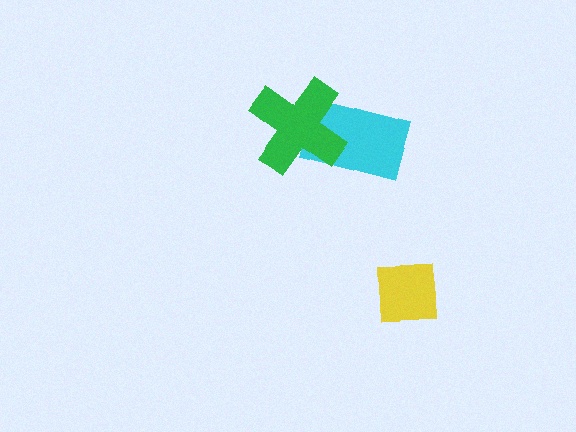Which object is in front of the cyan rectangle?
The green cross is in front of the cyan rectangle.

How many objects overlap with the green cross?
1 object overlaps with the green cross.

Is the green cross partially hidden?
No, no other shape covers it.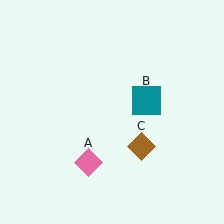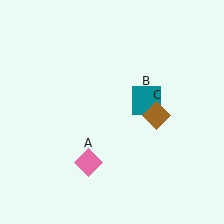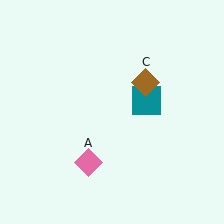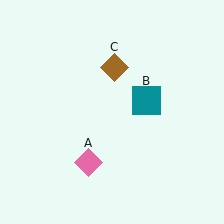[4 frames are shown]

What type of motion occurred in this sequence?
The brown diamond (object C) rotated counterclockwise around the center of the scene.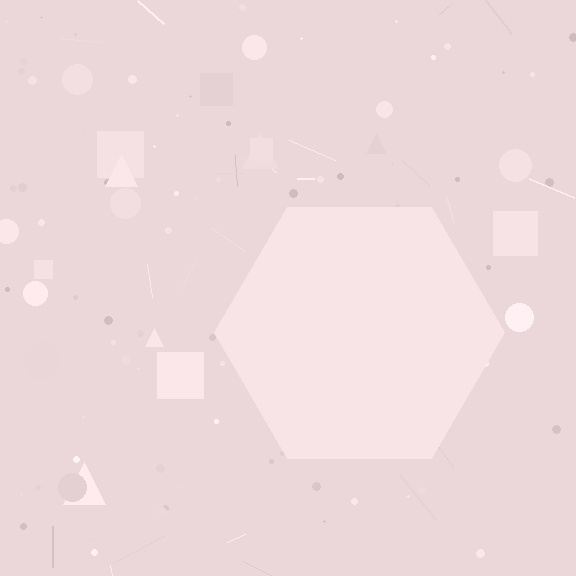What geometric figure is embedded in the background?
A hexagon is embedded in the background.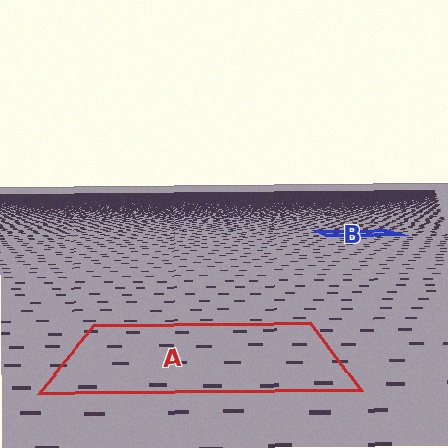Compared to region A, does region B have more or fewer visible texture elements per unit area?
Region B has more texture elements per unit area — they are packed more densely because it is farther away.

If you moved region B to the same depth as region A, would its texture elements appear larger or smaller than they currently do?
They would appear larger. At a closer depth, the same texture elements are projected at a bigger on-screen size.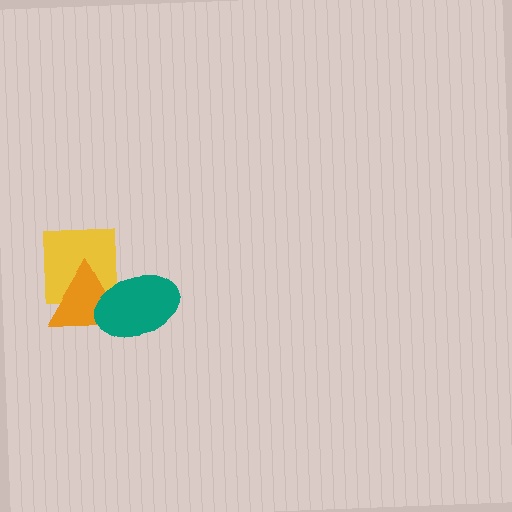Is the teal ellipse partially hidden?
No, no other shape covers it.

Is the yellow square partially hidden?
Yes, it is partially covered by another shape.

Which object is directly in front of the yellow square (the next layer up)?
The orange triangle is directly in front of the yellow square.